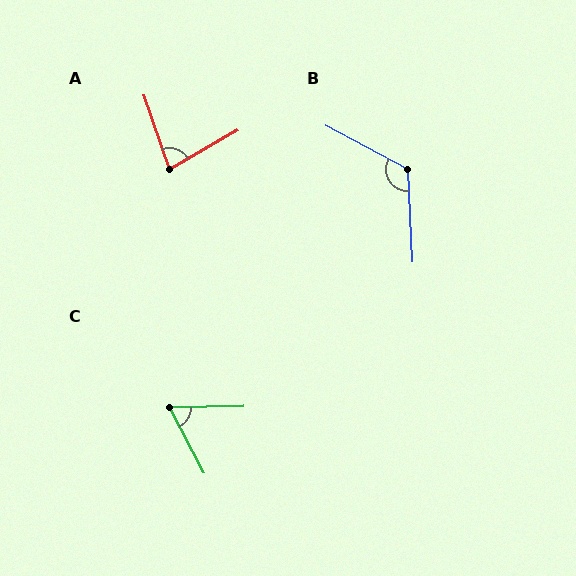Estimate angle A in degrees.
Approximately 79 degrees.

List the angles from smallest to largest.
C (63°), A (79°), B (120°).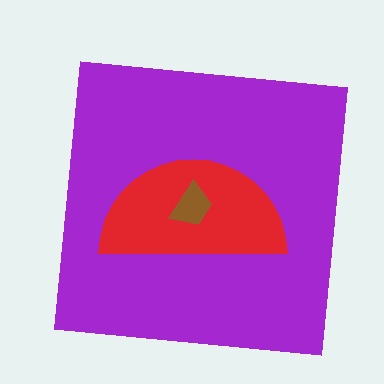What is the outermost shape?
The purple square.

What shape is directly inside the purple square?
The red semicircle.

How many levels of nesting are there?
3.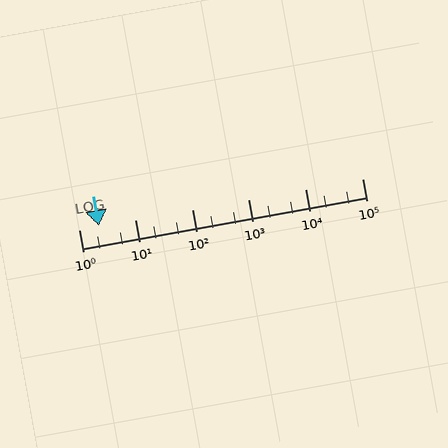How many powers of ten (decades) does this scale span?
The scale spans 5 decades, from 1 to 100000.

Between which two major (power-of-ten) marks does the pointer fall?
The pointer is between 1 and 10.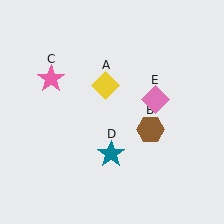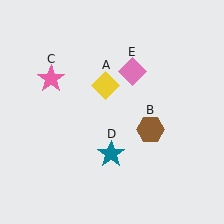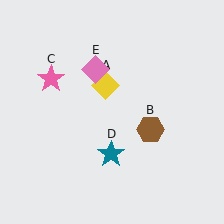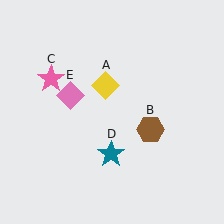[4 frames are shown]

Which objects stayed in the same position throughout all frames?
Yellow diamond (object A) and brown hexagon (object B) and pink star (object C) and teal star (object D) remained stationary.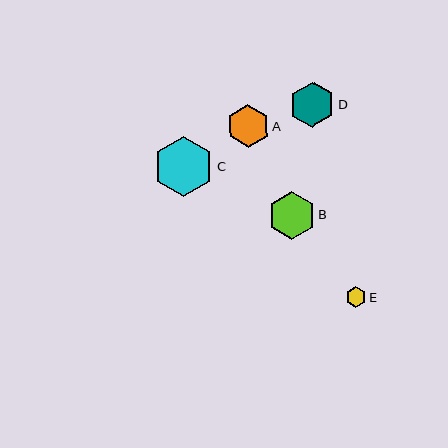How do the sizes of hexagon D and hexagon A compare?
Hexagon D and hexagon A are approximately the same size.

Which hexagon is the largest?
Hexagon C is the largest with a size of approximately 60 pixels.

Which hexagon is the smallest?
Hexagon E is the smallest with a size of approximately 20 pixels.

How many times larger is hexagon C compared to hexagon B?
Hexagon C is approximately 1.3 times the size of hexagon B.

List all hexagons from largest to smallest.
From largest to smallest: C, B, D, A, E.